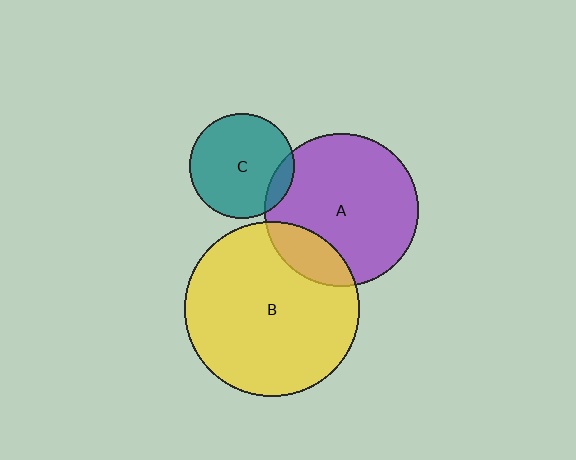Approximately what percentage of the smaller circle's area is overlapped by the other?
Approximately 20%.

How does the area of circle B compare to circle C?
Approximately 2.8 times.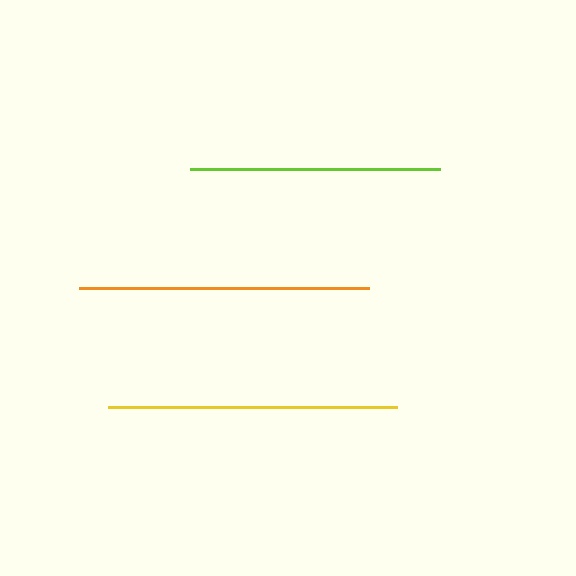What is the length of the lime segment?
The lime segment is approximately 250 pixels long.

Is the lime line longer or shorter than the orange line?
The orange line is longer than the lime line.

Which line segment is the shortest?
The lime line is the shortest at approximately 250 pixels.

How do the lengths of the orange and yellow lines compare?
The orange and yellow lines are approximately the same length.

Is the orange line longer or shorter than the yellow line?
The orange line is longer than the yellow line.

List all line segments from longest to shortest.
From longest to shortest: orange, yellow, lime.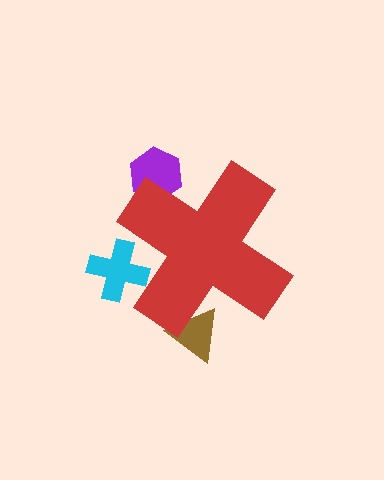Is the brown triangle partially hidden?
Yes, the brown triangle is partially hidden behind the red cross.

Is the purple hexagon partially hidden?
Yes, the purple hexagon is partially hidden behind the red cross.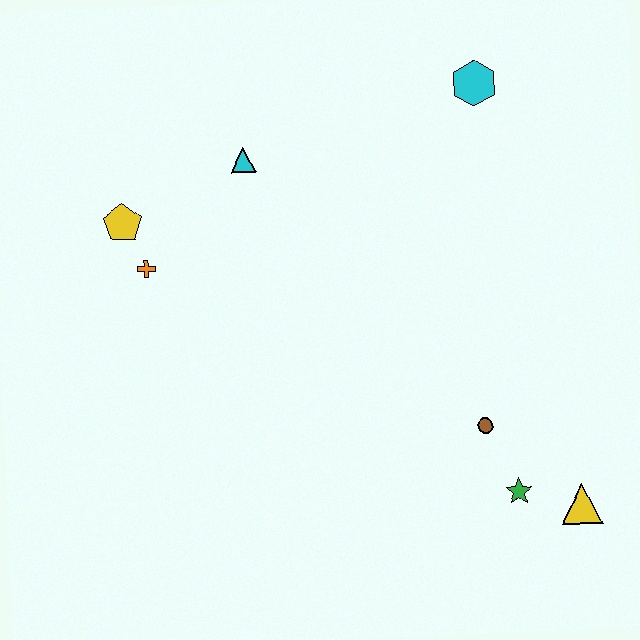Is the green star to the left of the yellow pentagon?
No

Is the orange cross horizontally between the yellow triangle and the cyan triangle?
No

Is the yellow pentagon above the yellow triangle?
Yes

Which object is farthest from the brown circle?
The yellow pentagon is farthest from the brown circle.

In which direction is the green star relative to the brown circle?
The green star is below the brown circle.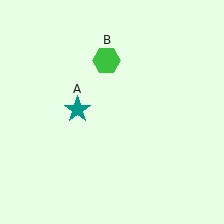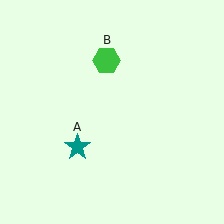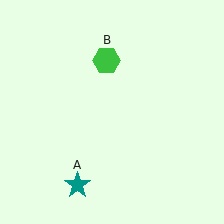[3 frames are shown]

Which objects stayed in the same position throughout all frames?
Green hexagon (object B) remained stationary.